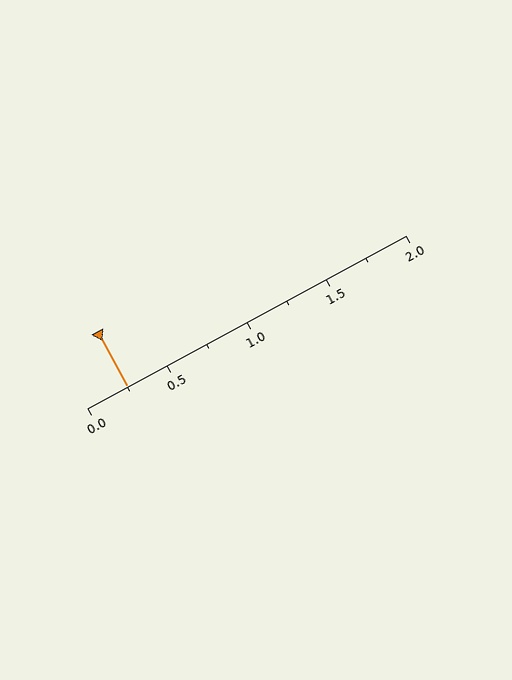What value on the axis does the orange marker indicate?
The marker indicates approximately 0.25.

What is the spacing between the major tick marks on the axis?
The major ticks are spaced 0.5 apart.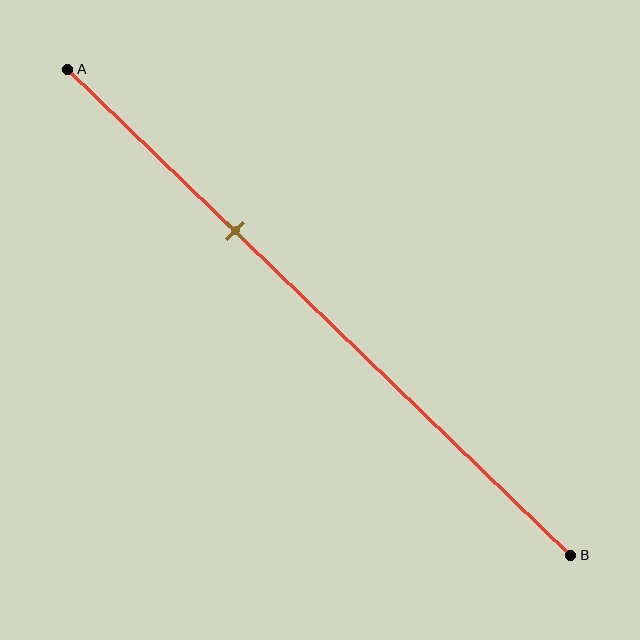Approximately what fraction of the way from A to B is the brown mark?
The brown mark is approximately 35% of the way from A to B.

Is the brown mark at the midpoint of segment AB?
No, the mark is at about 35% from A, not at the 50% midpoint.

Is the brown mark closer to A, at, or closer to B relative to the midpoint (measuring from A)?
The brown mark is closer to point A than the midpoint of segment AB.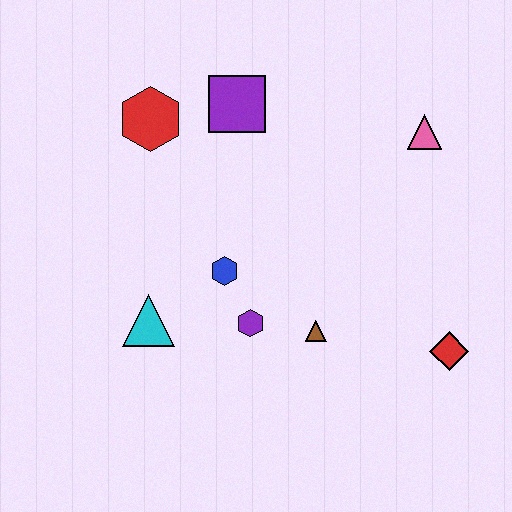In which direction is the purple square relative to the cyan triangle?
The purple square is above the cyan triangle.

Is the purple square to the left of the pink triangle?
Yes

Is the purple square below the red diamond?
No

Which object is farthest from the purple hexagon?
The pink triangle is farthest from the purple hexagon.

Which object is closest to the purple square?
The red hexagon is closest to the purple square.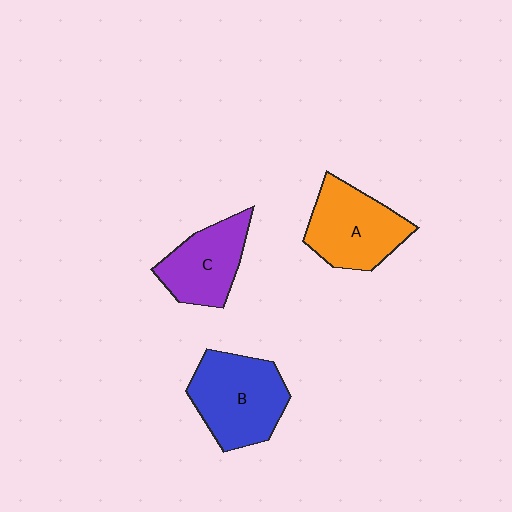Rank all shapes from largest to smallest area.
From largest to smallest: B (blue), A (orange), C (purple).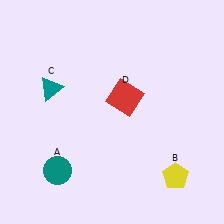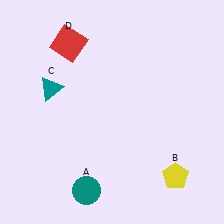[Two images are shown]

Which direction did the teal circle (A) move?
The teal circle (A) moved right.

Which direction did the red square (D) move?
The red square (D) moved left.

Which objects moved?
The objects that moved are: the teal circle (A), the red square (D).